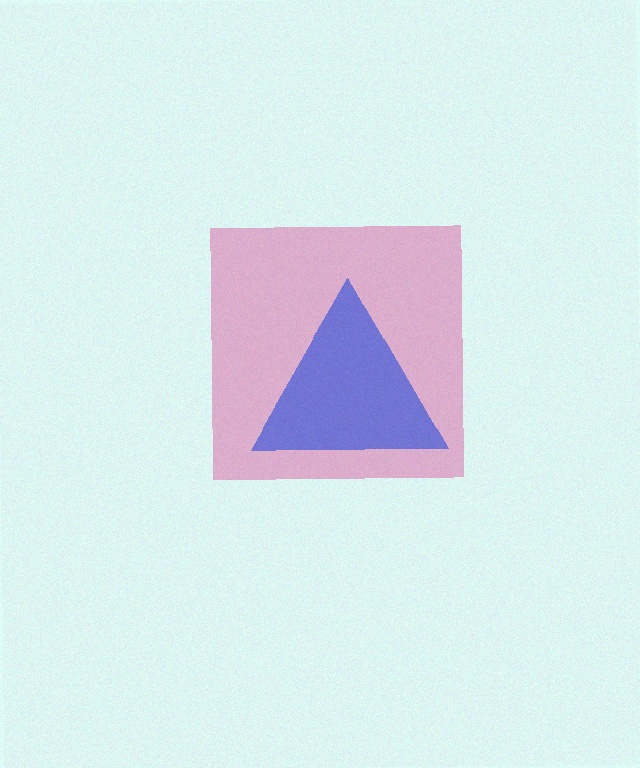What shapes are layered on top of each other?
The layered shapes are: a pink square, a blue triangle.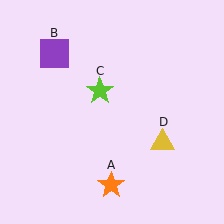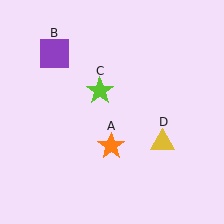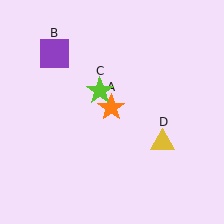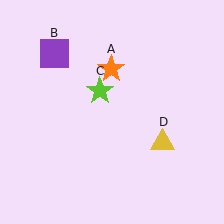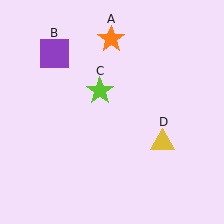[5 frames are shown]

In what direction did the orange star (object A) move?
The orange star (object A) moved up.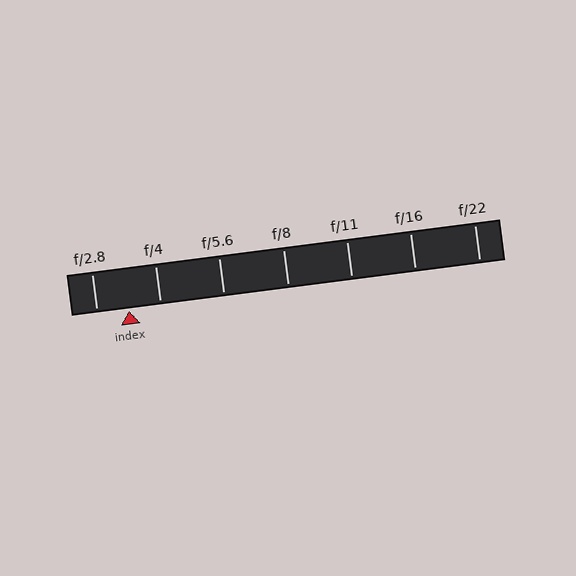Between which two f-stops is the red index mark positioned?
The index mark is between f/2.8 and f/4.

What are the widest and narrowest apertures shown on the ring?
The widest aperture shown is f/2.8 and the narrowest is f/22.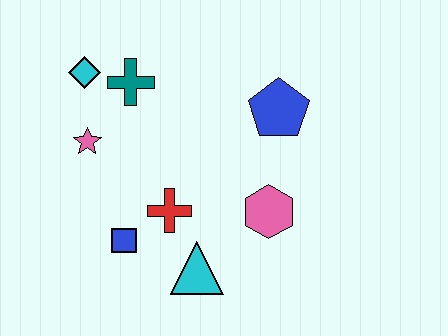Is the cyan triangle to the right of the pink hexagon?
No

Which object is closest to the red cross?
The blue square is closest to the red cross.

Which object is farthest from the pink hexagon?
The cyan diamond is farthest from the pink hexagon.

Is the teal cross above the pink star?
Yes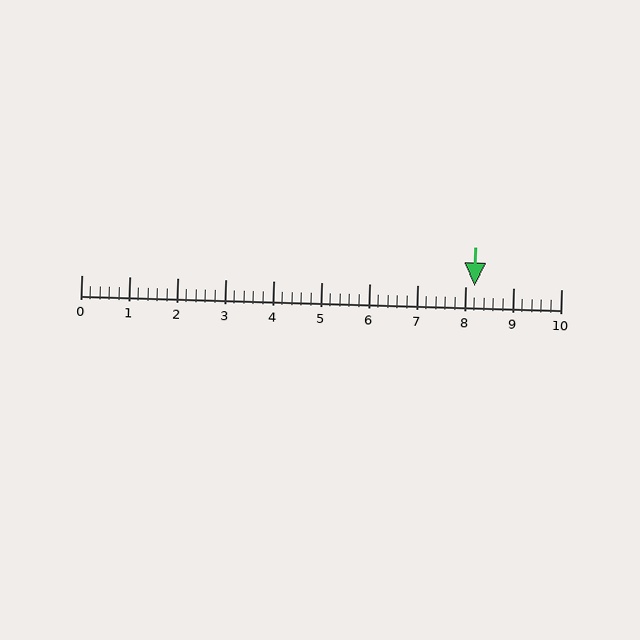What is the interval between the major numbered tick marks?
The major tick marks are spaced 1 units apart.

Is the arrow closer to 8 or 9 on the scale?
The arrow is closer to 8.